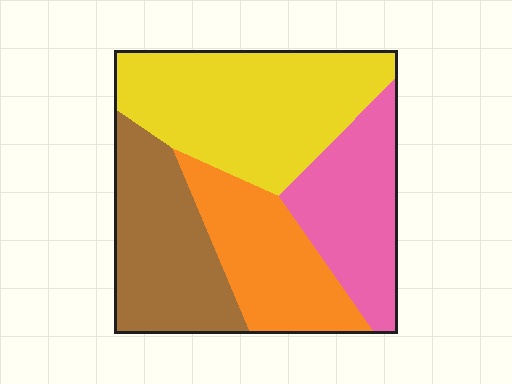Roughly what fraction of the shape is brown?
Brown takes up less than a quarter of the shape.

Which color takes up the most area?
Yellow, at roughly 35%.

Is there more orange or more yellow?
Yellow.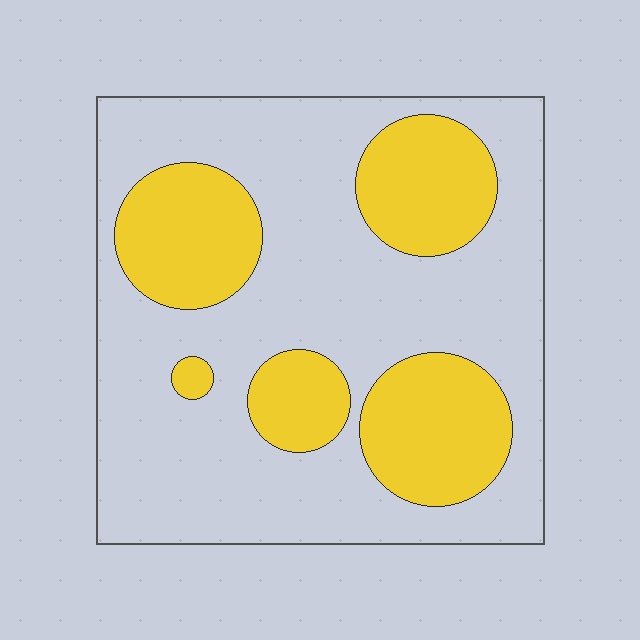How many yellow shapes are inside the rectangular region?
5.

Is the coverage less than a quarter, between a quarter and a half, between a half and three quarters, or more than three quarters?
Between a quarter and a half.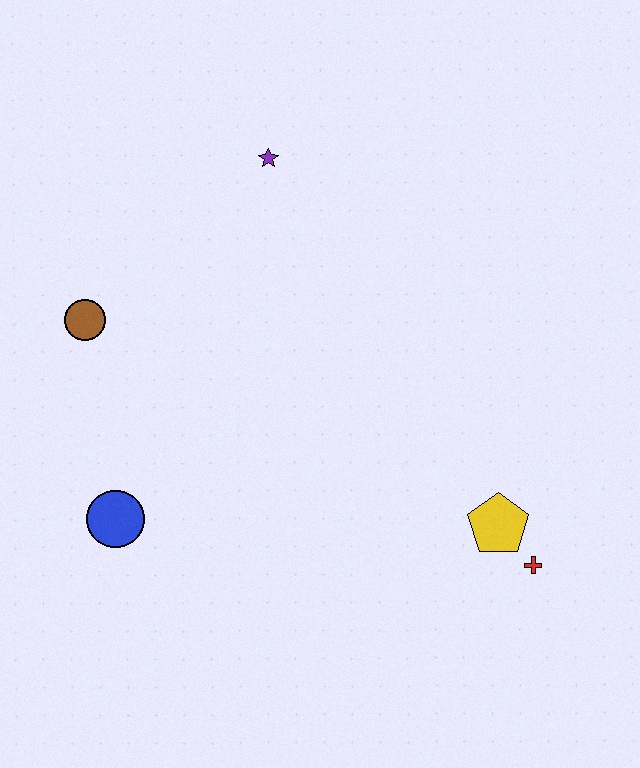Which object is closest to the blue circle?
The brown circle is closest to the blue circle.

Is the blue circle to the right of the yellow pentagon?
No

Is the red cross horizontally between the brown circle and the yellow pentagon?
No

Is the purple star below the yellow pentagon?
No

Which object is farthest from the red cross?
The brown circle is farthest from the red cross.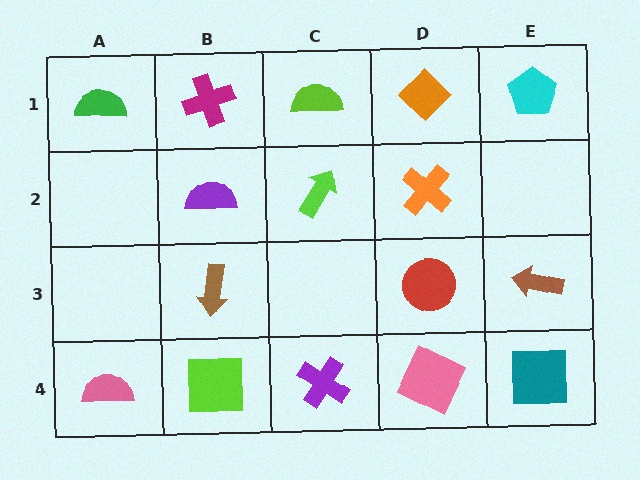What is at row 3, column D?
A red circle.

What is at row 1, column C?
A lime semicircle.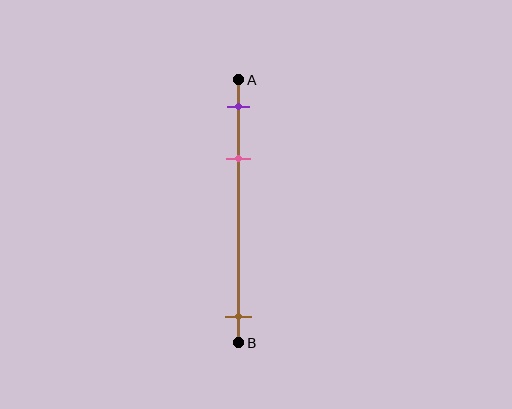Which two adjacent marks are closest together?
The purple and pink marks are the closest adjacent pair.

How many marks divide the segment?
There are 3 marks dividing the segment.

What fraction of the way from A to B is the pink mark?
The pink mark is approximately 30% (0.3) of the way from A to B.